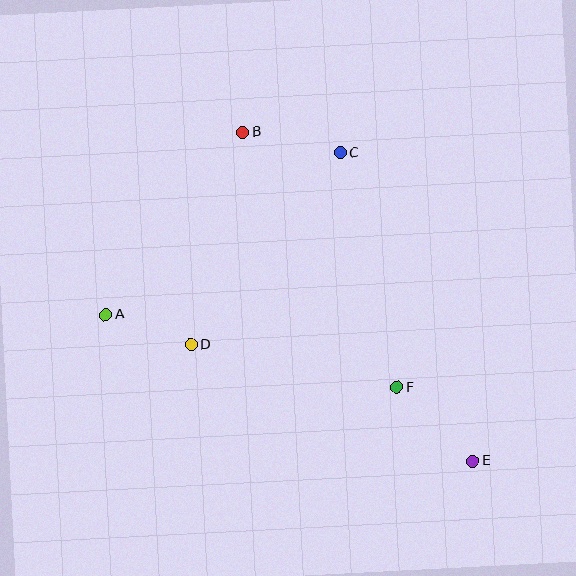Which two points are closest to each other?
Points A and D are closest to each other.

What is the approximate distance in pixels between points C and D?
The distance between C and D is approximately 243 pixels.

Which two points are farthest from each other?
Points B and E are farthest from each other.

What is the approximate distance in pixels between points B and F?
The distance between B and F is approximately 298 pixels.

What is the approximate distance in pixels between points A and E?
The distance between A and E is approximately 395 pixels.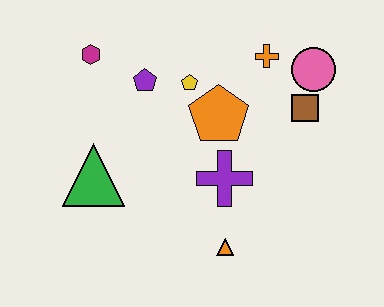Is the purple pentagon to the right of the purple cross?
No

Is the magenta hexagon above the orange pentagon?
Yes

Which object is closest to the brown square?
The pink circle is closest to the brown square.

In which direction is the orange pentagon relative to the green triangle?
The orange pentagon is to the right of the green triangle.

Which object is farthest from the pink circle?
The green triangle is farthest from the pink circle.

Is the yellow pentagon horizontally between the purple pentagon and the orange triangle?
Yes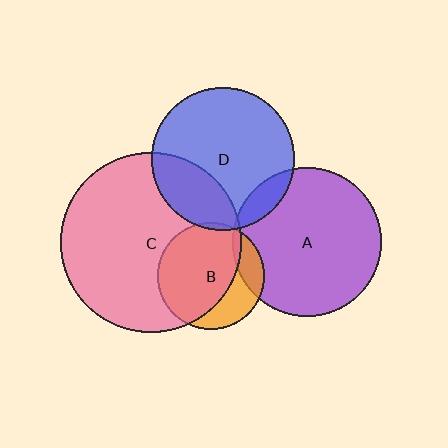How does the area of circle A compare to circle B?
Approximately 1.9 times.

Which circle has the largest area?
Circle C (pink).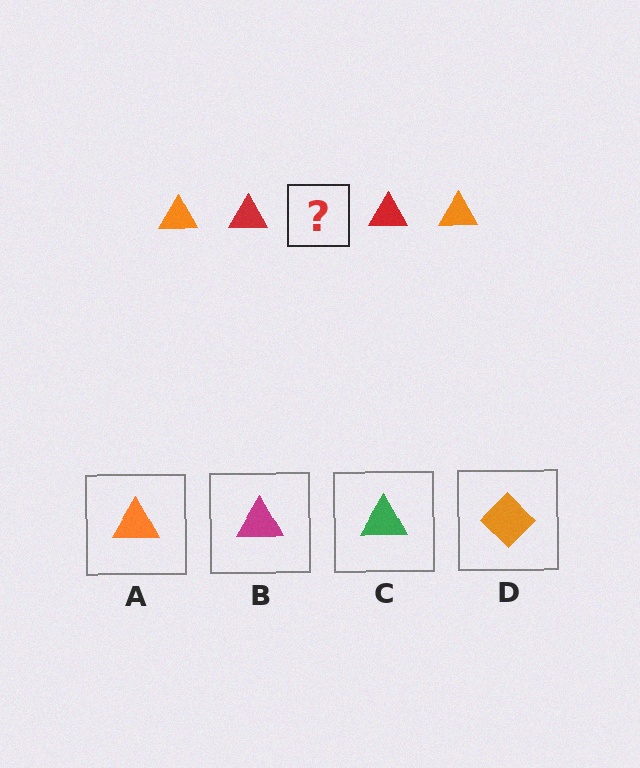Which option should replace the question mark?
Option A.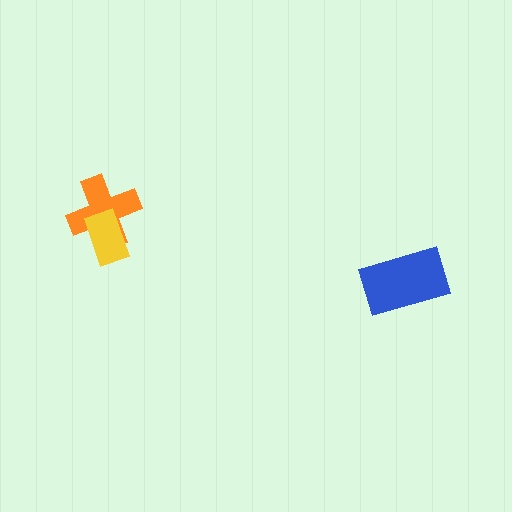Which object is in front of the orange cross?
The yellow rectangle is in front of the orange cross.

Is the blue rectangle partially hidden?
No, no other shape covers it.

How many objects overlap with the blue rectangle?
0 objects overlap with the blue rectangle.